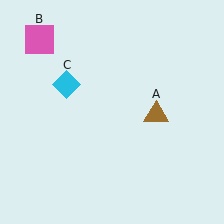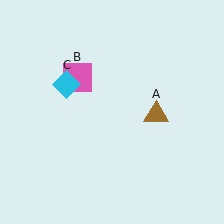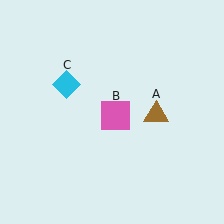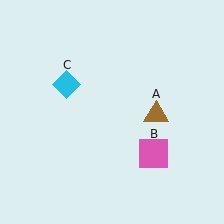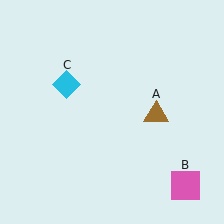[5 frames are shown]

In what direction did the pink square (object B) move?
The pink square (object B) moved down and to the right.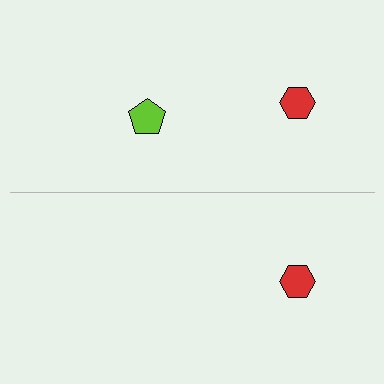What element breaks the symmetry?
A lime pentagon is missing from the bottom side.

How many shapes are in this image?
There are 3 shapes in this image.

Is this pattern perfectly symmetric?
No, the pattern is not perfectly symmetric. A lime pentagon is missing from the bottom side.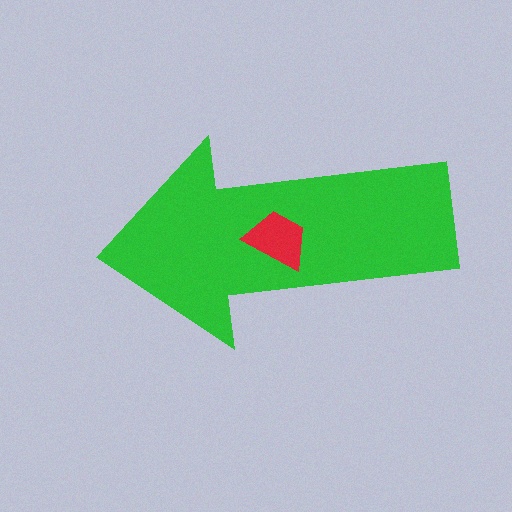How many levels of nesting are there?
2.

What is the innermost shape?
The red trapezoid.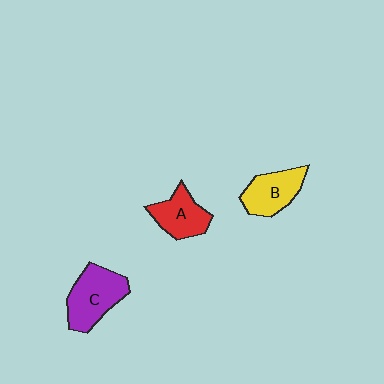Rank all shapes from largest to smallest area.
From largest to smallest: C (purple), B (yellow), A (red).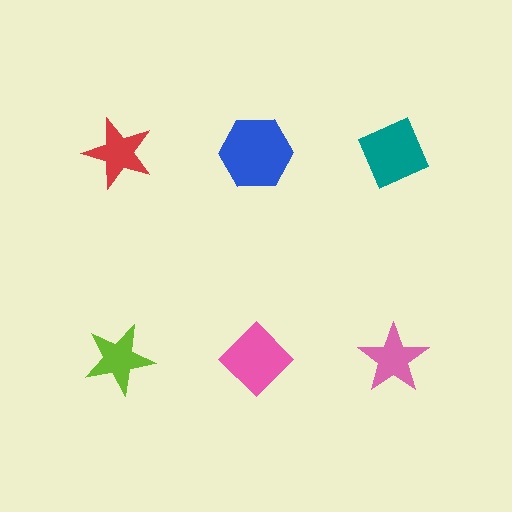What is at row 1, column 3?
A teal diamond.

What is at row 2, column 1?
A lime star.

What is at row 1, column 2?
A blue hexagon.